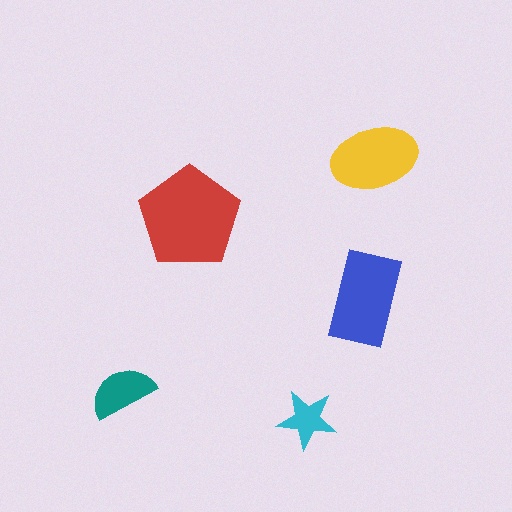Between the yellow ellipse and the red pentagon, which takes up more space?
The red pentagon.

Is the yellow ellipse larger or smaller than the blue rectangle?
Smaller.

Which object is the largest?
The red pentagon.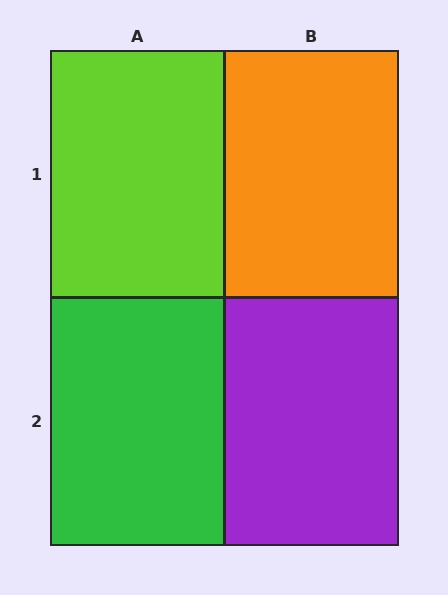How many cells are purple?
1 cell is purple.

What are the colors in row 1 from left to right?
Lime, orange.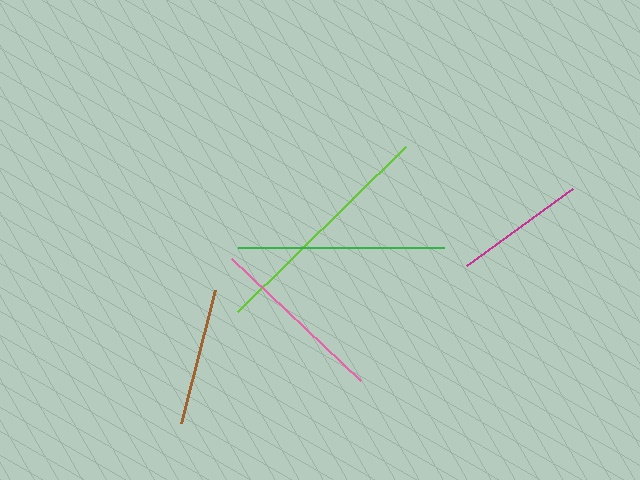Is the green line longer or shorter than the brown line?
The green line is longer than the brown line.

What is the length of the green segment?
The green segment is approximately 206 pixels long.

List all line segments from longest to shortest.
From longest to shortest: lime, green, pink, brown, magenta.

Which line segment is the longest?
The lime line is the longest at approximately 236 pixels.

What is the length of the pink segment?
The pink segment is approximately 177 pixels long.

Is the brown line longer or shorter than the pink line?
The pink line is longer than the brown line.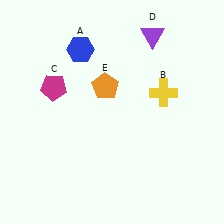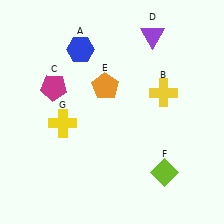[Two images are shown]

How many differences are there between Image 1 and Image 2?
There are 2 differences between the two images.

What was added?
A lime diamond (F), a yellow cross (G) were added in Image 2.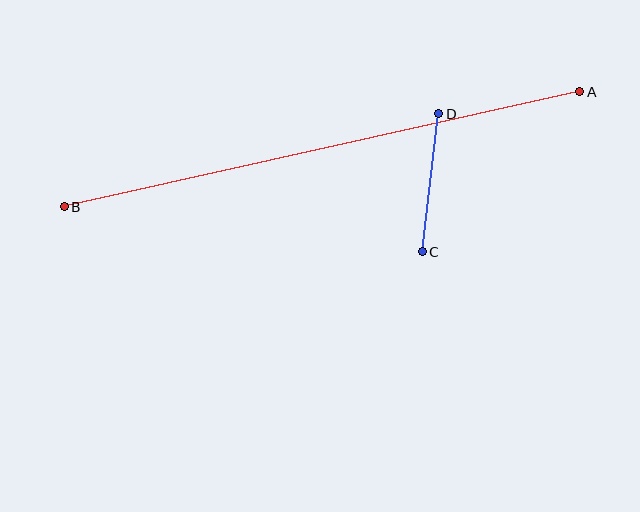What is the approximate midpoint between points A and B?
The midpoint is at approximately (322, 149) pixels.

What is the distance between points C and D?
The distance is approximately 139 pixels.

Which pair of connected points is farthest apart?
Points A and B are farthest apart.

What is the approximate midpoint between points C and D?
The midpoint is at approximately (430, 183) pixels.